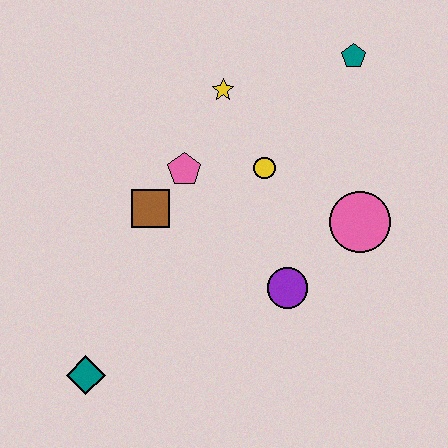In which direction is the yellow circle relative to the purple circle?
The yellow circle is above the purple circle.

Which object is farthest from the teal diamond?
The teal pentagon is farthest from the teal diamond.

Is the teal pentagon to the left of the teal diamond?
No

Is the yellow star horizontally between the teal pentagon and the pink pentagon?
Yes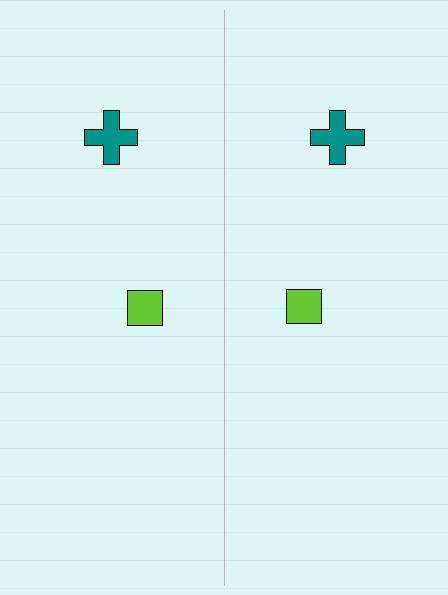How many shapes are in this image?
There are 4 shapes in this image.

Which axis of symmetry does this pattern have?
The pattern has a vertical axis of symmetry running through the center of the image.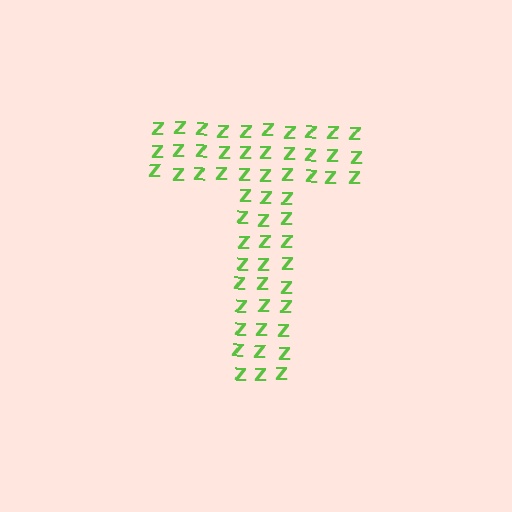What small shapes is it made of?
It is made of small letter Z's.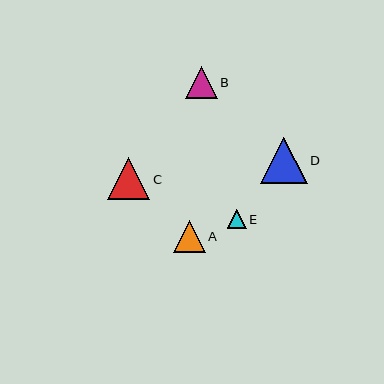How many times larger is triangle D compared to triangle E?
Triangle D is approximately 2.4 times the size of triangle E.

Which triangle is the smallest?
Triangle E is the smallest with a size of approximately 19 pixels.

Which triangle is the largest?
Triangle D is the largest with a size of approximately 47 pixels.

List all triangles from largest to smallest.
From largest to smallest: D, C, B, A, E.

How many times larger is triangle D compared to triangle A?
Triangle D is approximately 1.5 times the size of triangle A.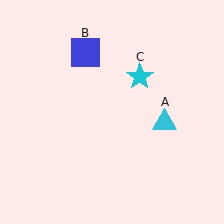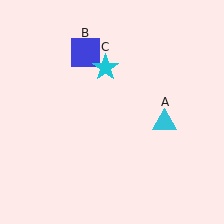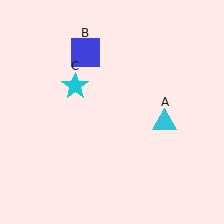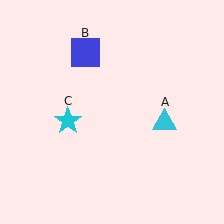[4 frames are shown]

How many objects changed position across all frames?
1 object changed position: cyan star (object C).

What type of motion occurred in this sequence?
The cyan star (object C) rotated counterclockwise around the center of the scene.